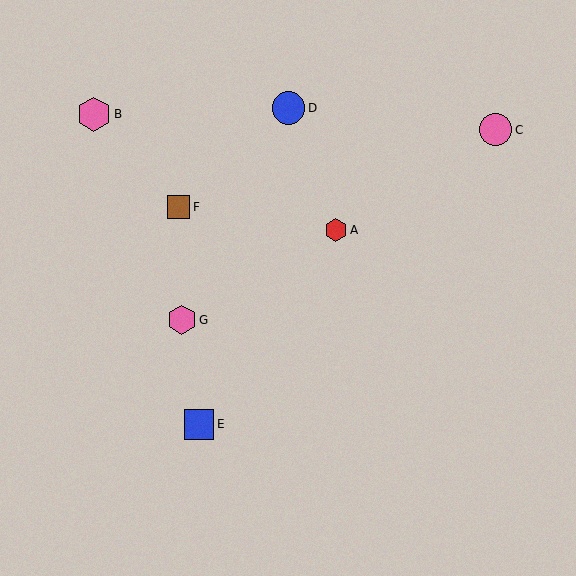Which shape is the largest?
The pink hexagon (labeled B) is the largest.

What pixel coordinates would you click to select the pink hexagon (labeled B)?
Click at (94, 114) to select the pink hexagon B.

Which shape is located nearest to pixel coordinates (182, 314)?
The pink hexagon (labeled G) at (182, 320) is nearest to that location.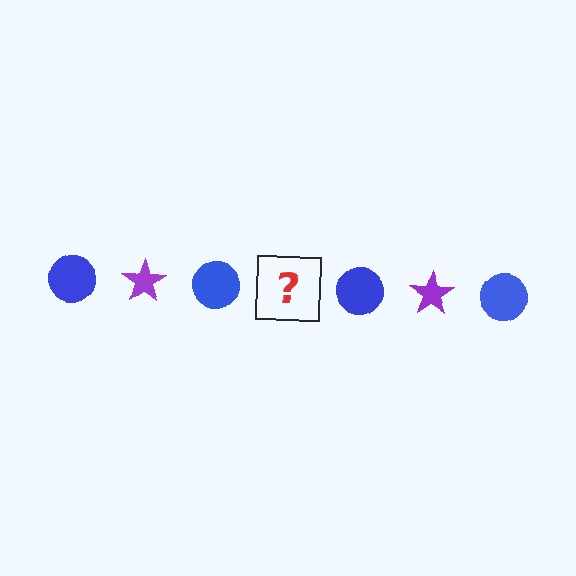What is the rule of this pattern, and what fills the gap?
The rule is that the pattern alternates between blue circle and purple star. The gap should be filled with a purple star.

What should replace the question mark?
The question mark should be replaced with a purple star.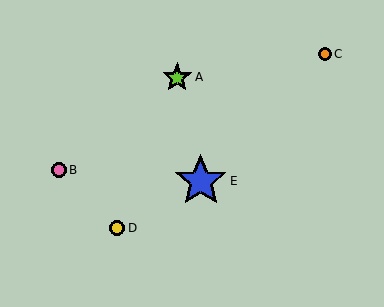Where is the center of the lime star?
The center of the lime star is at (177, 77).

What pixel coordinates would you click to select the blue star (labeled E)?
Click at (201, 181) to select the blue star E.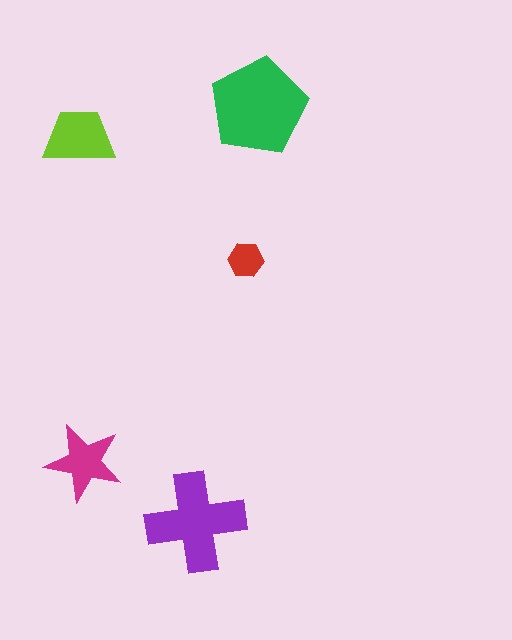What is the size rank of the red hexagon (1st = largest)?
5th.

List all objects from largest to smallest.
The green pentagon, the purple cross, the lime trapezoid, the magenta star, the red hexagon.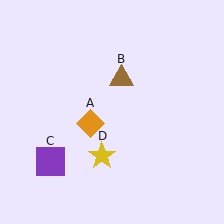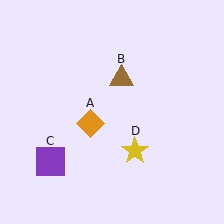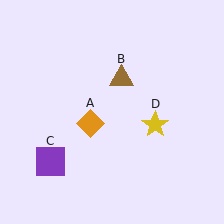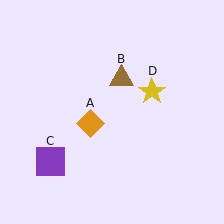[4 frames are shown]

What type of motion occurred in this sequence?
The yellow star (object D) rotated counterclockwise around the center of the scene.